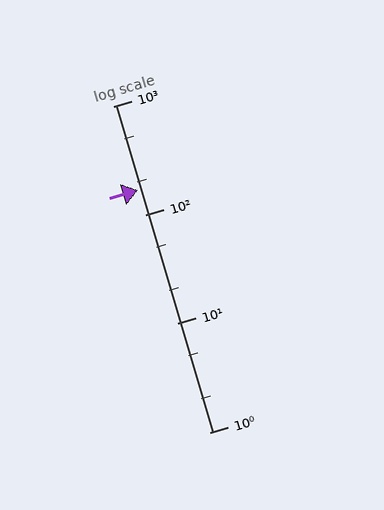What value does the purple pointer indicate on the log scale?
The pointer indicates approximately 170.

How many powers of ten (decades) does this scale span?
The scale spans 3 decades, from 1 to 1000.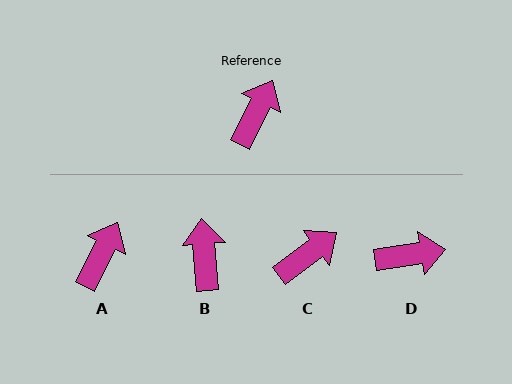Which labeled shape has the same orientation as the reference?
A.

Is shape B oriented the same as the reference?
No, it is off by about 32 degrees.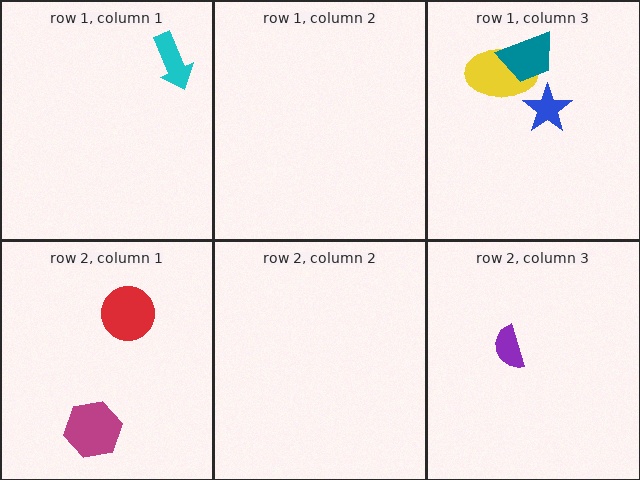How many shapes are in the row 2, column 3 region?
1.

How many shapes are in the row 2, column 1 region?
2.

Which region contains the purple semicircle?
The row 2, column 3 region.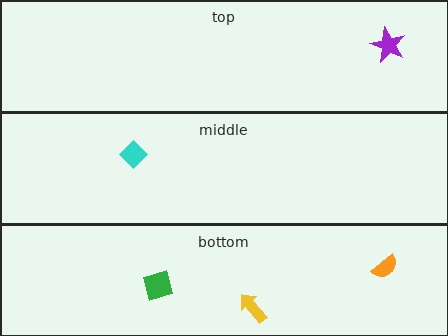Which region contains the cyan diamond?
The middle region.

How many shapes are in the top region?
1.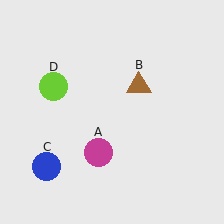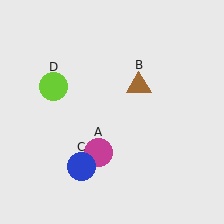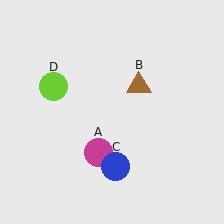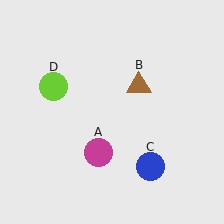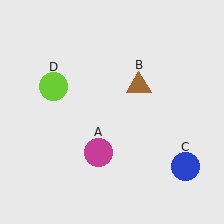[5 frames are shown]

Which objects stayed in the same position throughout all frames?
Magenta circle (object A) and brown triangle (object B) and lime circle (object D) remained stationary.